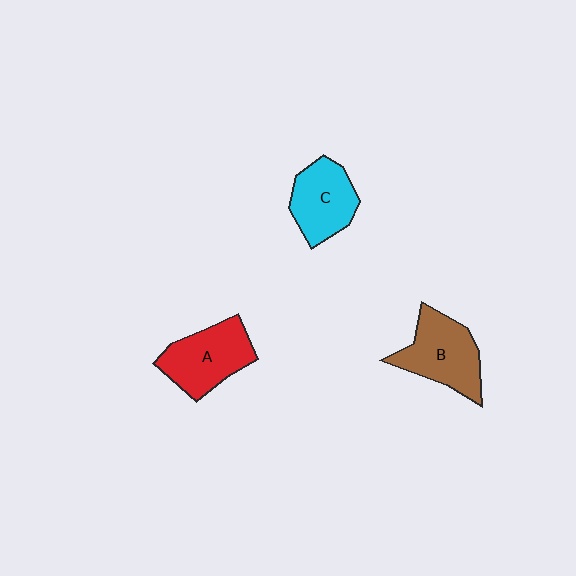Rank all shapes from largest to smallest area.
From largest to smallest: B (brown), A (red), C (cyan).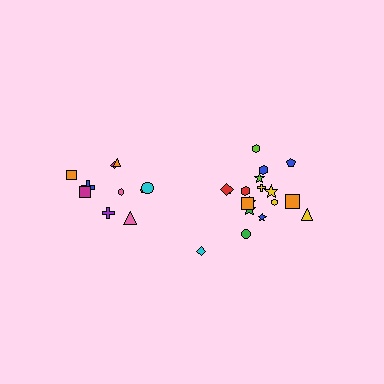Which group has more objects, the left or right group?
The right group.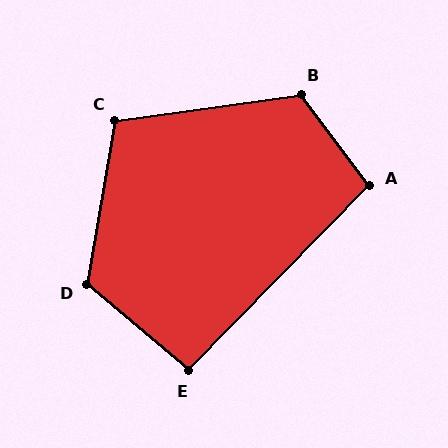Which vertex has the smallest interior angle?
E, at approximately 94 degrees.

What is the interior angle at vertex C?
Approximately 108 degrees (obtuse).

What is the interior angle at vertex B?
Approximately 119 degrees (obtuse).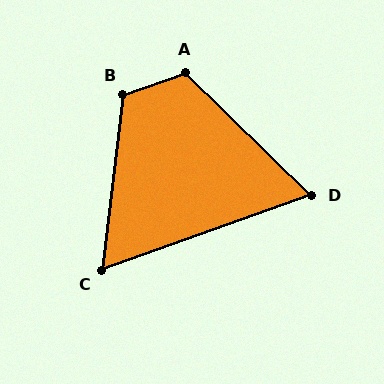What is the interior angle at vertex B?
Approximately 116 degrees (obtuse).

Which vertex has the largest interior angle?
A, at approximately 117 degrees.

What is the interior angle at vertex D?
Approximately 64 degrees (acute).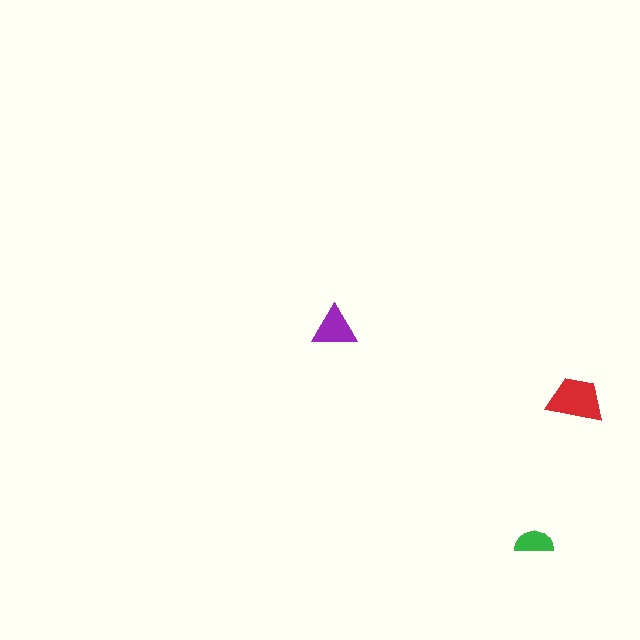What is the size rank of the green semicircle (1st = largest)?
3rd.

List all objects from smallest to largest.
The green semicircle, the purple triangle, the red trapezoid.